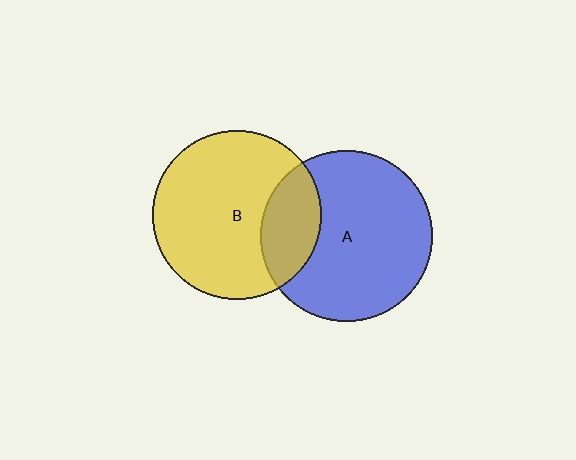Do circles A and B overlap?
Yes.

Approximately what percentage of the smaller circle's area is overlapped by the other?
Approximately 25%.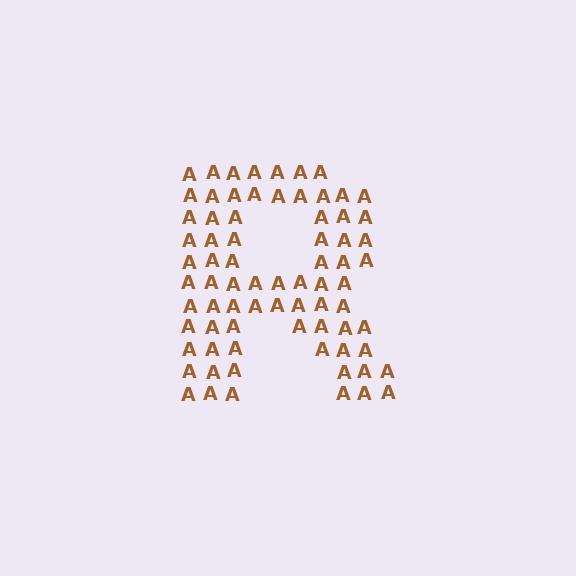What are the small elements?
The small elements are letter A's.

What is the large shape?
The large shape is the letter R.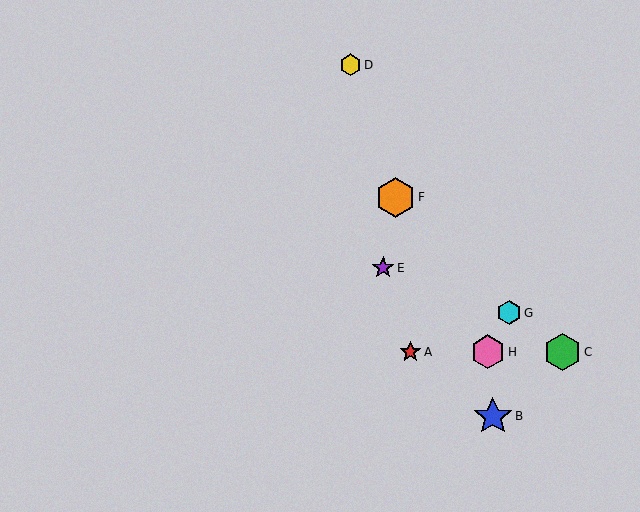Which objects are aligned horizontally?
Objects A, C, H are aligned horizontally.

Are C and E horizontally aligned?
No, C is at y≈352 and E is at y≈268.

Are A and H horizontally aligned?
Yes, both are at y≈352.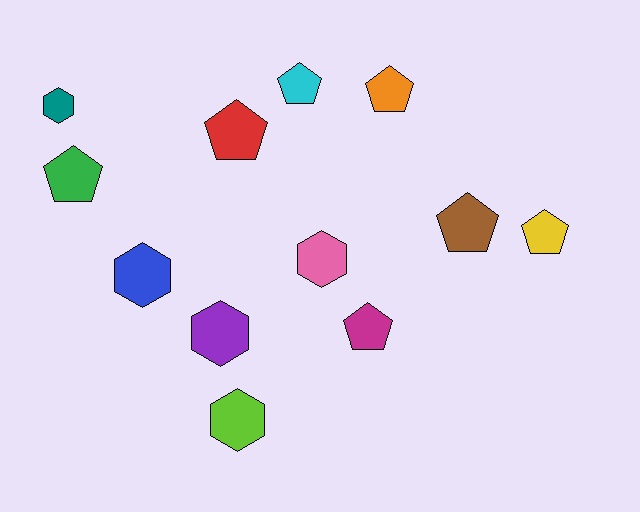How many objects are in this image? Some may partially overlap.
There are 12 objects.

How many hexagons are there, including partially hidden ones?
There are 5 hexagons.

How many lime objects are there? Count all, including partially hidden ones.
There is 1 lime object.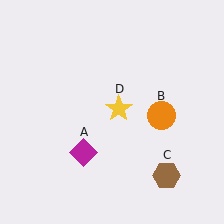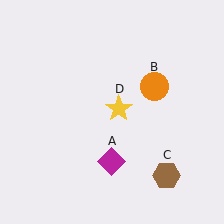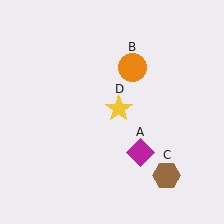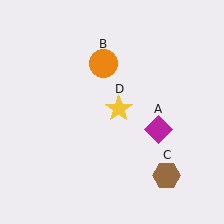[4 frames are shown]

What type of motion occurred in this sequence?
The magenta diamond (object A), orange circle (object B) rotated counterclockwise around the center of the scene.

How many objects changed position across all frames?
2 objects changed position: magenta diamond (object A), orange circle (object B).